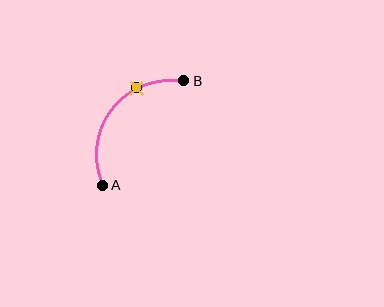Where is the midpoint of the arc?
The arc midpoint is the point on the curve farthest from the straight line joining A and B. It sits above and to the left of that line.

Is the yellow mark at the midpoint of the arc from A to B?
No. The yellow mark lies on the arc but is closer to endpoint B. The arc midpoint would be at the point on the curve equidistant along the arc from both A and B.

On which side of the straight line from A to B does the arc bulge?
The arc bulges above and to the left of the straight line connecting A and B.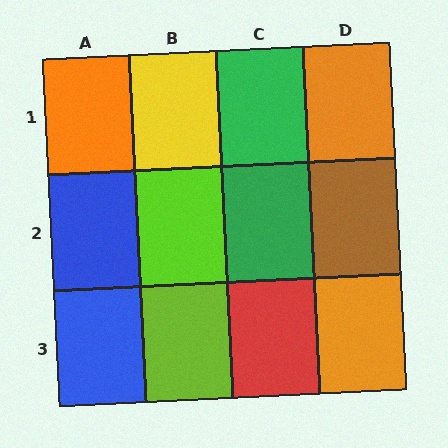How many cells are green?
2 cells are green.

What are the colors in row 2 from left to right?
Blue, lime, green, brown.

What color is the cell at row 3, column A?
Blue.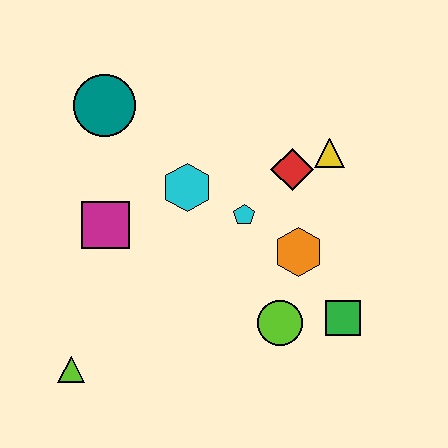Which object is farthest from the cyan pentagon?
The lime triangle is farthest from the cyan pentagon.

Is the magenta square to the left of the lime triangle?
No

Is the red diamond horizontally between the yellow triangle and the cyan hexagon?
Yes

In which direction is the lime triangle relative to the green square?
The lime triangle is to the left of the green square.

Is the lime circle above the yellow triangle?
No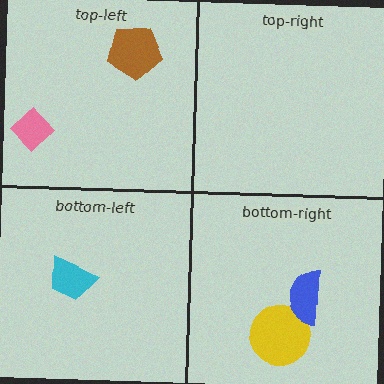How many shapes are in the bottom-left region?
1.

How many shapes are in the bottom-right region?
2.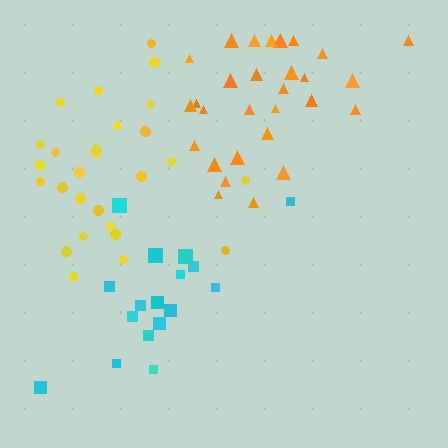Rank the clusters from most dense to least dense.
cyan, orange, yellow.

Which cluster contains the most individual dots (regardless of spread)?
Orange (30).